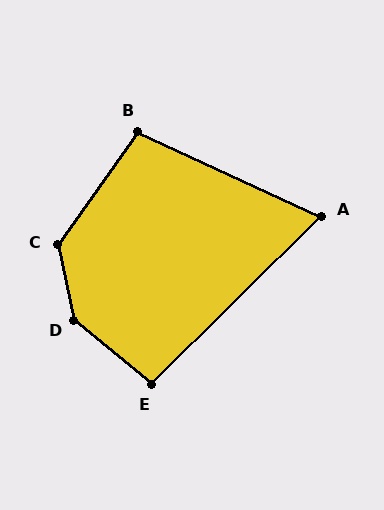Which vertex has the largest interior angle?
D, at approximately 141 degrees.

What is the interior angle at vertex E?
Approximately 96 degrees (obtuse).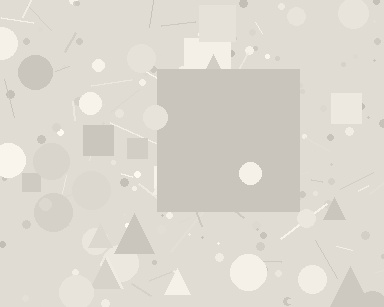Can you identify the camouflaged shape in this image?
The camouflaged shape is a square.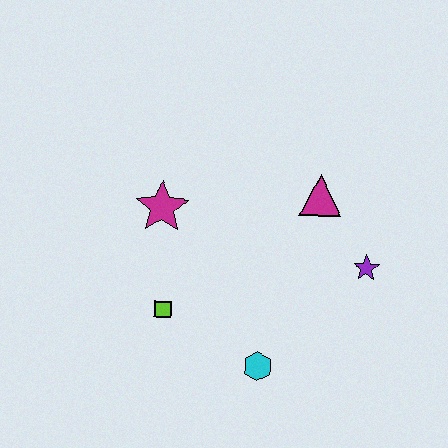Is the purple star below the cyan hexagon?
No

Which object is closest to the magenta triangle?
The purple star is closest to the magenta triangle.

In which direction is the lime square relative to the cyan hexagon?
The lime square is to the left of the cyan hexagon.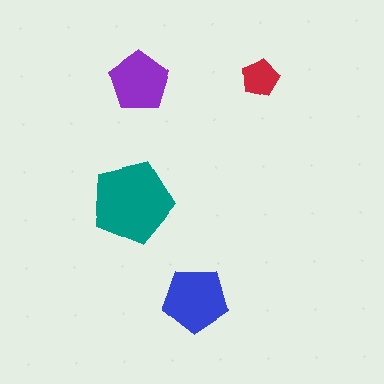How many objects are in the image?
There are 4 objects in the image.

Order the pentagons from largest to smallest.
the teal one, the blue one, the purple one, the red one.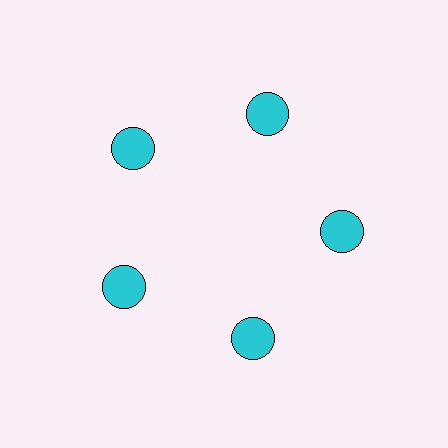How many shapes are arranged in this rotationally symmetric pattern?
There are 5 shapes, arranged in 5 groups of 1.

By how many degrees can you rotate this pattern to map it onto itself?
The pattern maps onto itself every 72 degrees of rotation.